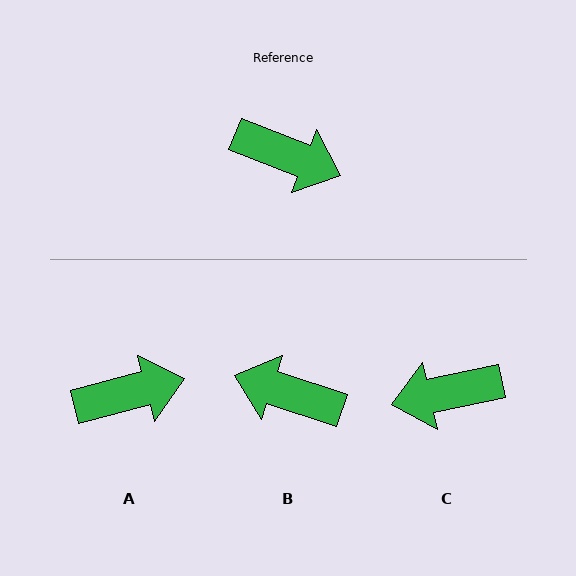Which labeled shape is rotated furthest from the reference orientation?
B, about 177 degrees away.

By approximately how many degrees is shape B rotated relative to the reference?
Approximately 177 degrees clockwise.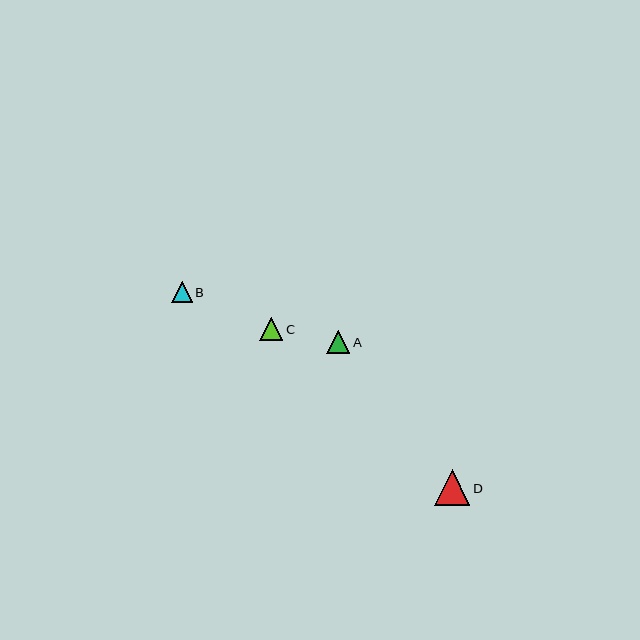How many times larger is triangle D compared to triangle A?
Triangle D is approximately 1.5 times the size of triangle A.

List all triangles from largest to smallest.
From largest to smallest: D, A, C, B.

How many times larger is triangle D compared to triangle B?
Triangle D is approximately 1.8 times the size of triangle B.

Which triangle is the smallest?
Triangle B is the smallest with a size of approximately 20 pixels.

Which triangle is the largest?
Triangle D is the largest with a size of approximately 36 pixels.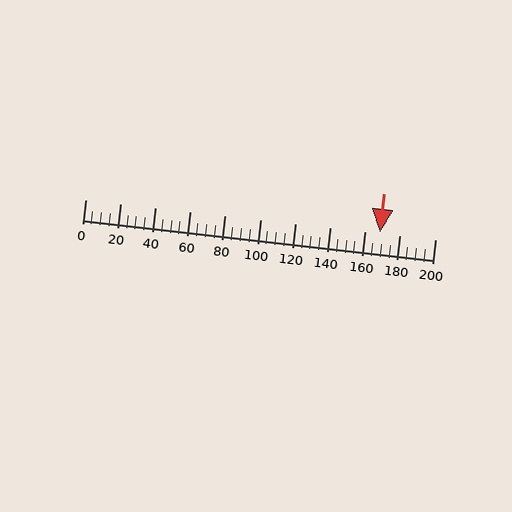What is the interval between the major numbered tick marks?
The major tick marks are spaced 20 units apart.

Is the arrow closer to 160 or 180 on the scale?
The arrow is closer to 160.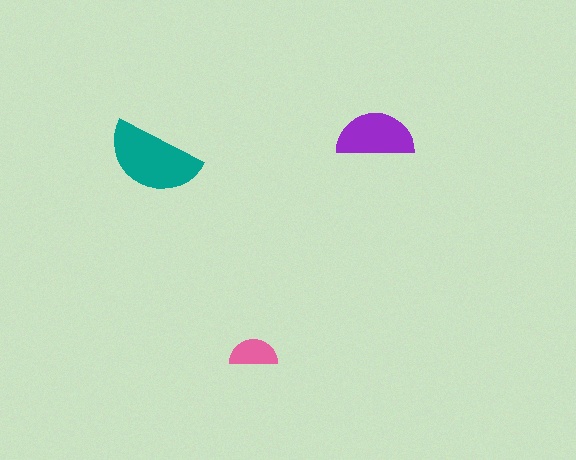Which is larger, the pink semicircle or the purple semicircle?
The purple one.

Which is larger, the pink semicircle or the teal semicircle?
The teal one.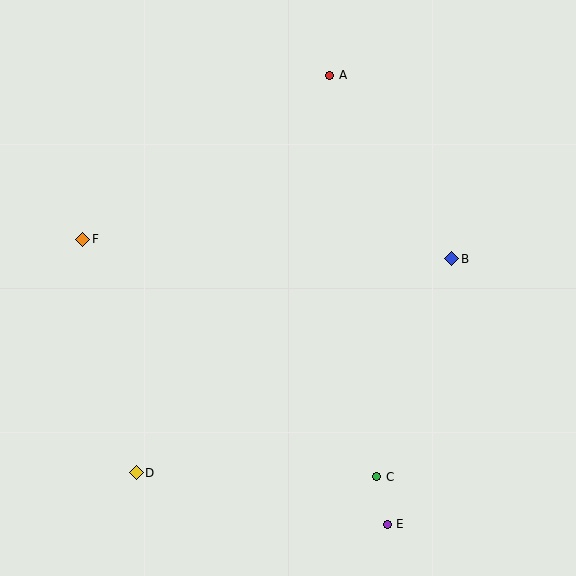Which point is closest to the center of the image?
Point B at (452, 259) is closest to the center.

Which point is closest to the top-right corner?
Point A is closest to the top-right corner.